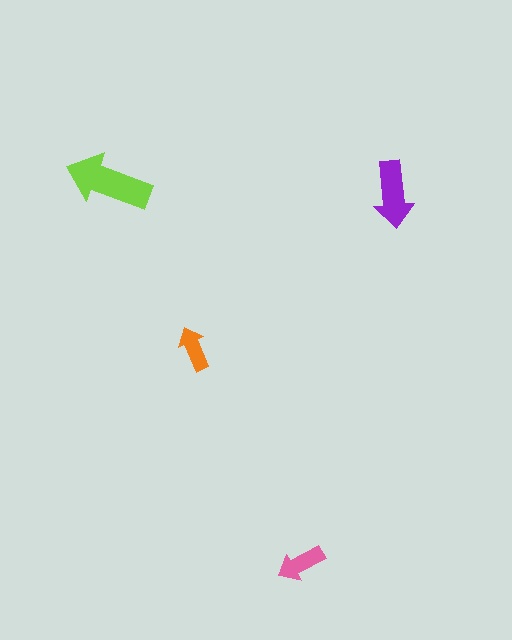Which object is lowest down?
The pink arrow is bottommost.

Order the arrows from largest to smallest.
the lime one, the purple one, the pink one, the orange one.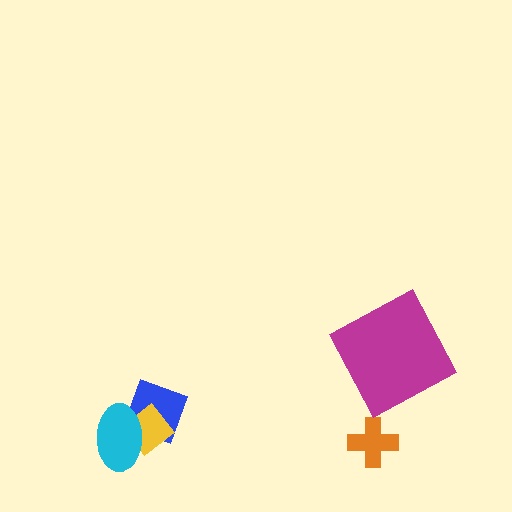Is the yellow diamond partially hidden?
Yes, it is partially covered by another shape.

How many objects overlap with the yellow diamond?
2 objects overlap with the yellow diamond.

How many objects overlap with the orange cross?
0 objects overlap with the orange cross.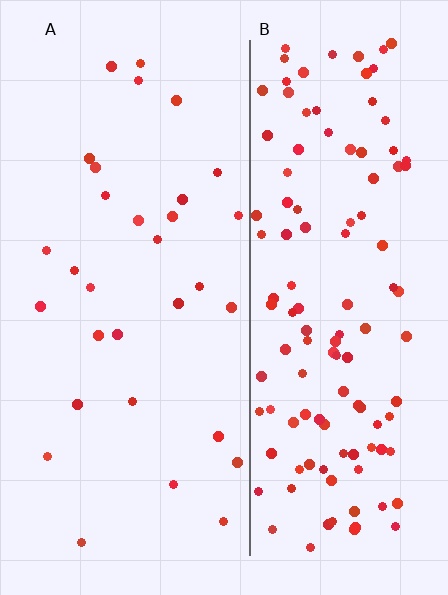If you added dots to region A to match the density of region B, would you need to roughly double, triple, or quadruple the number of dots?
Approximately quadruple.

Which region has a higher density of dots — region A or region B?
B (the right).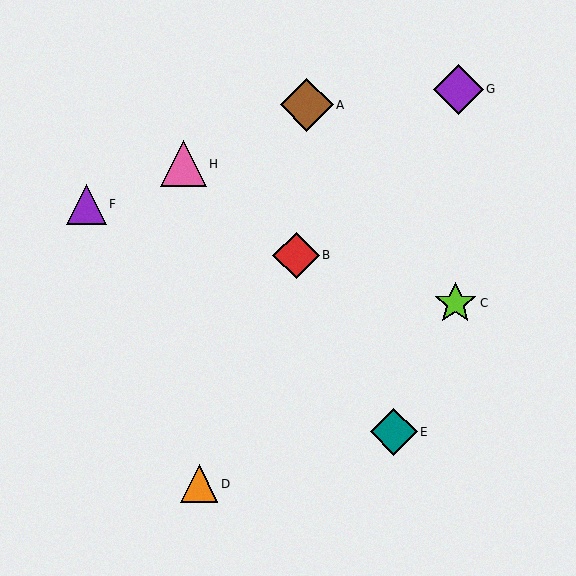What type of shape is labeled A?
Shape A is a brown diamond.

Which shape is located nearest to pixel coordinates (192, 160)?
The pink triangle (labeled H) at (183, 164) is nearest to that location.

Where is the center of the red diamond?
The center of the red diamond is at (296, 255).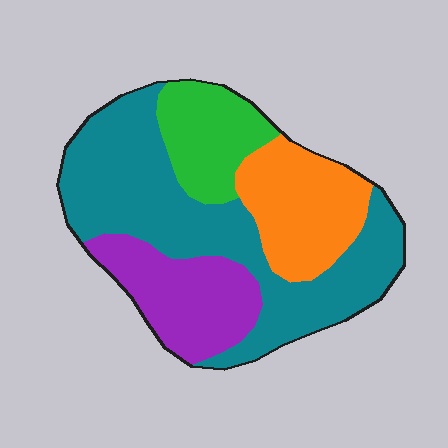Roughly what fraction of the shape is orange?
Orange takes up less than a quarter of the shape.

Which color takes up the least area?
Green, at roughly 15%.